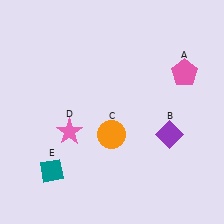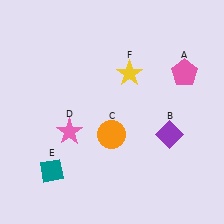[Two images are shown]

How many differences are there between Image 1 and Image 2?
There is 1 difference between the two images.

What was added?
A yellow star (F) was added in Image 2.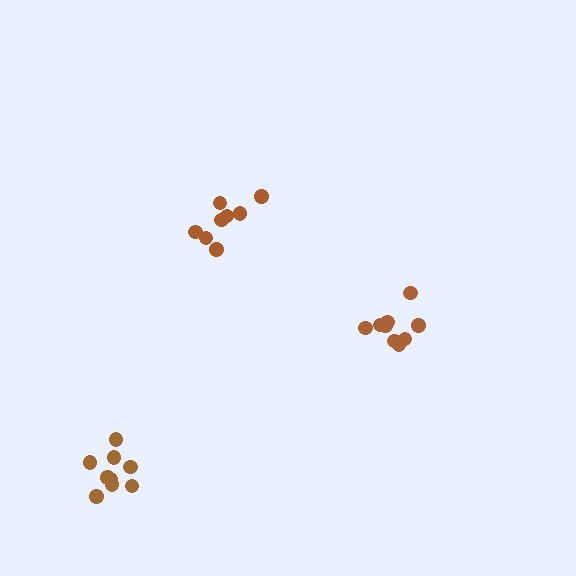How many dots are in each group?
Group 1: 8 dots, Group 2: 9 dots, Group 3: 9 dots (26 total).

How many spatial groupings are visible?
There are 3 spatial groupings.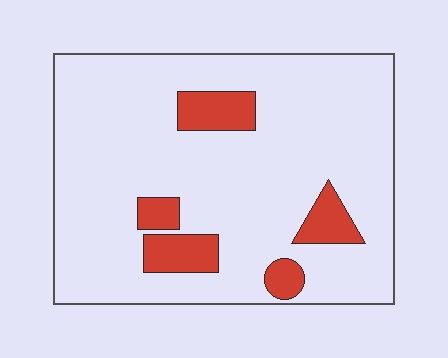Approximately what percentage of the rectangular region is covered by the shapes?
Approximately 15%.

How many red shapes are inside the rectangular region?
5.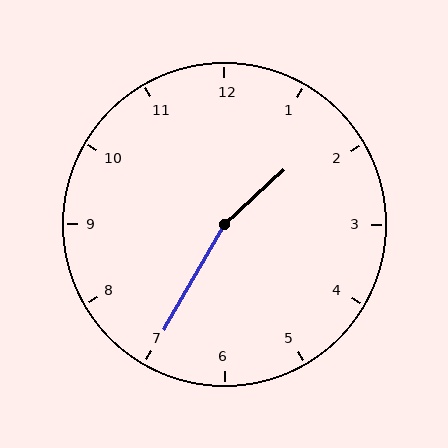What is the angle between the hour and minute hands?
Approximately 162 degrees.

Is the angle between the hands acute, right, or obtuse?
It is obtuse.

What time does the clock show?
1:35.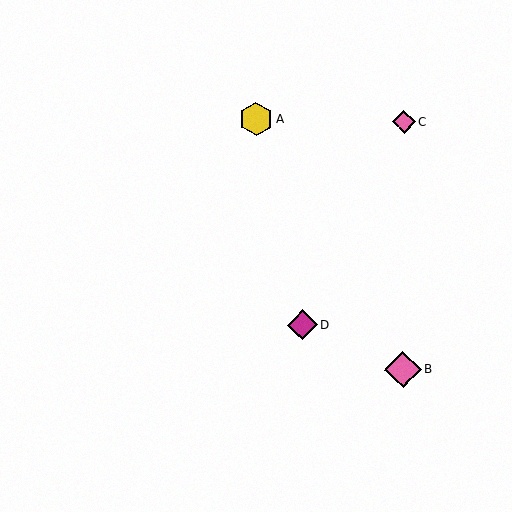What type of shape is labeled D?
Shape D is a magenta diamond.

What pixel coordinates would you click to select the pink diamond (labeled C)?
Click at (404, 122) to select the pink diamond C.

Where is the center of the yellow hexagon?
The center of the yellow hexagon is at (256, 119).